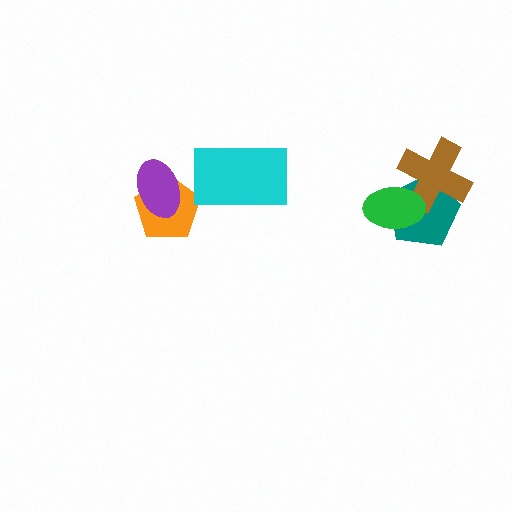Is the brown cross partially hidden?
Yes, it is partially covered by another shape.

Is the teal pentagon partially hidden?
Yes, it is partially covered by another shape.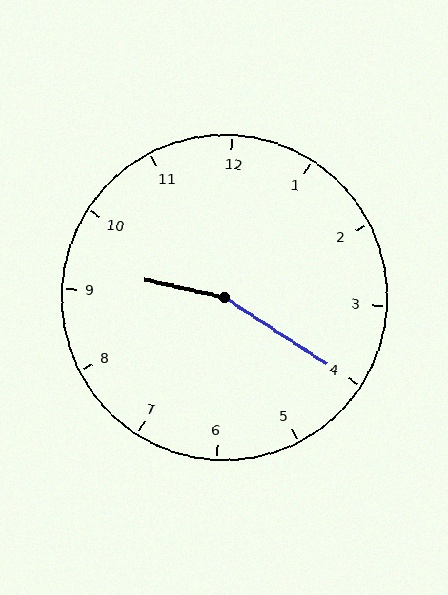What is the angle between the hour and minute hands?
Approximately 160 degrees.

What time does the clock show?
9:20.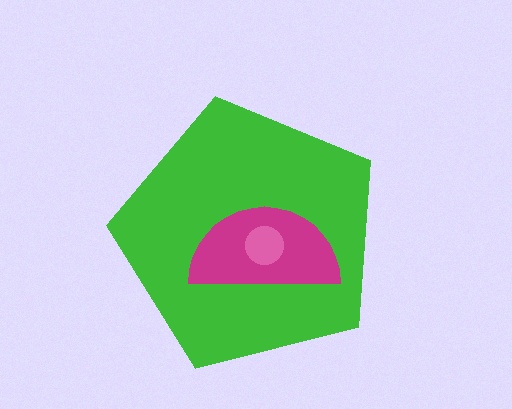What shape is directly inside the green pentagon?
The magenta semicircle.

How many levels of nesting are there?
3.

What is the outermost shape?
The green pentagon.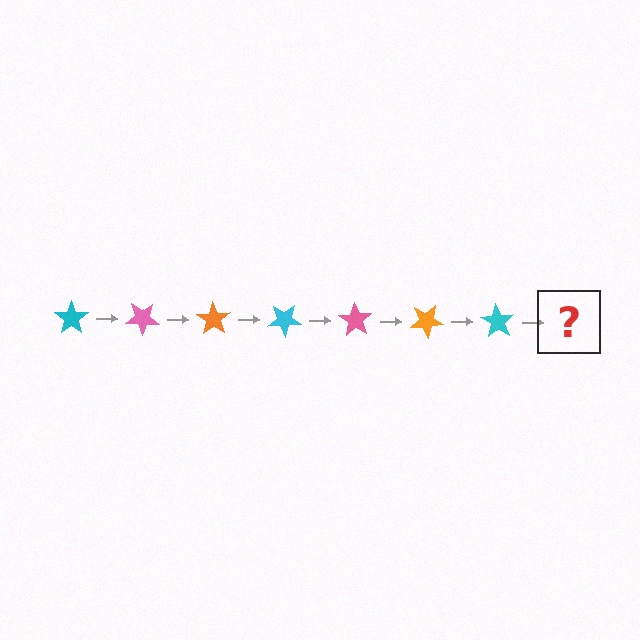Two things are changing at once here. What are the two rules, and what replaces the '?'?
The two rules are that it rotates 35 degrees each step and the color cycles through cyan, pink, and orange. The '?' should be a pink star, rotated 245 degrees from the start.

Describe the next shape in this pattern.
It should be a pink star, rotated 245 degrees from the start.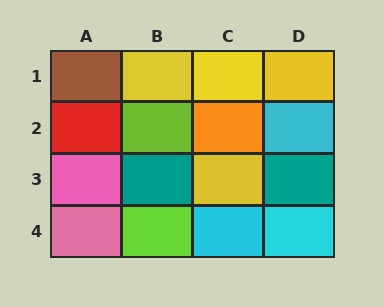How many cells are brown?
1 cell is brown.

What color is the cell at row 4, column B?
Lime.